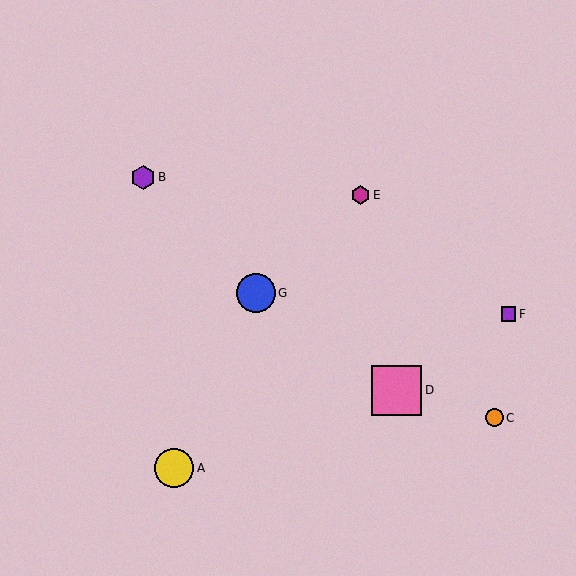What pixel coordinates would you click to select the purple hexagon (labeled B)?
Click at (143, 177) to select the purple hexagon B.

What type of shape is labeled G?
Shape G is a blue circle.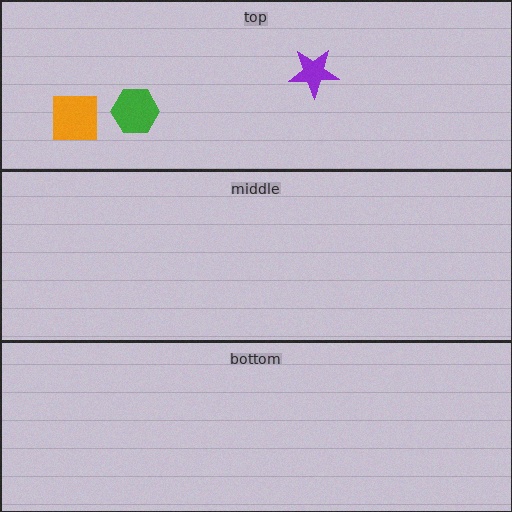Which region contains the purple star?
The top region.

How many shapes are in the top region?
3.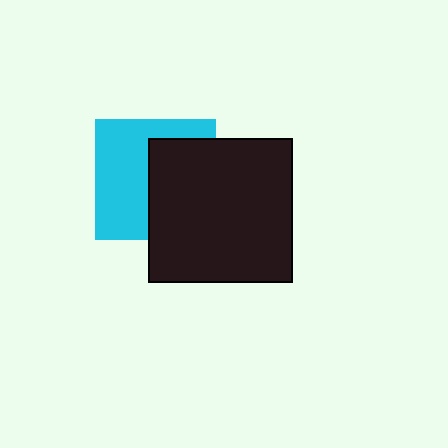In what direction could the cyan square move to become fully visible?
The cyan square could move left. That would shift it out from behind the black square entirely.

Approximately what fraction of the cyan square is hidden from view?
Roughly 48% of the cyan square is hidden behind the black square.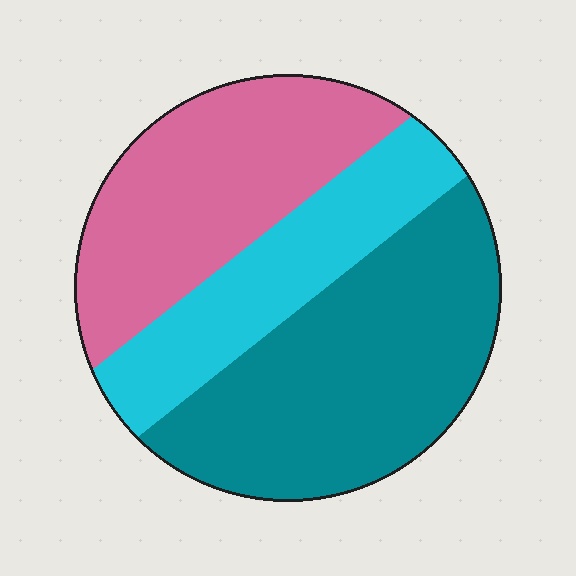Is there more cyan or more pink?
Pink.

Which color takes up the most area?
Teal, at roughly 45%.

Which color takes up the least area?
Cyan, at roughly 25%.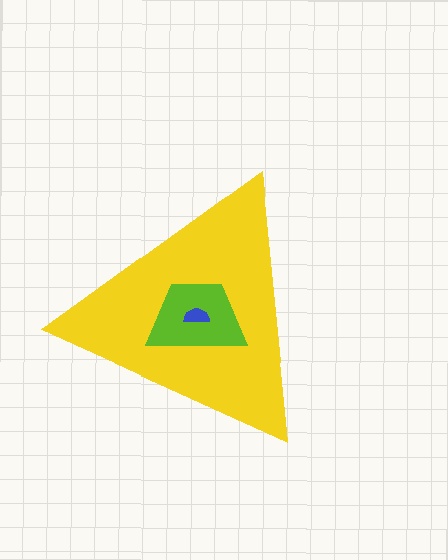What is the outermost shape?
The yellow triangle.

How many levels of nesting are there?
3.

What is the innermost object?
The blue semicircle.